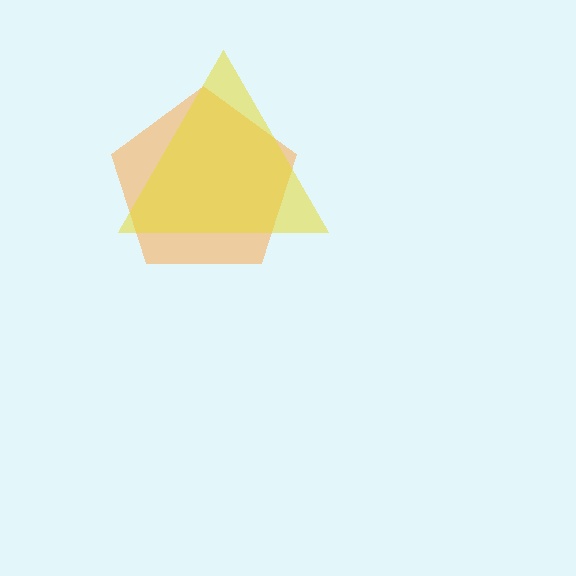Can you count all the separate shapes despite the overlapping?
Yes, there are 2 separate shapes.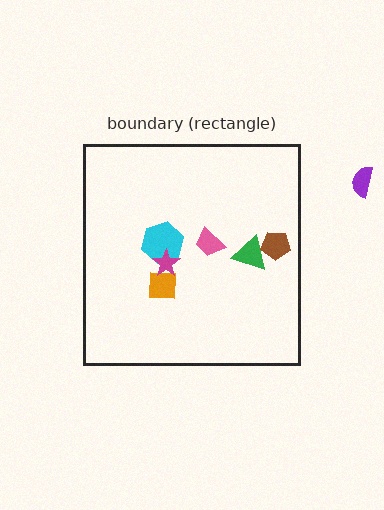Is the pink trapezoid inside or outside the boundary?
Inside.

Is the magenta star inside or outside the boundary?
Inside.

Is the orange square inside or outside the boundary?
Inside.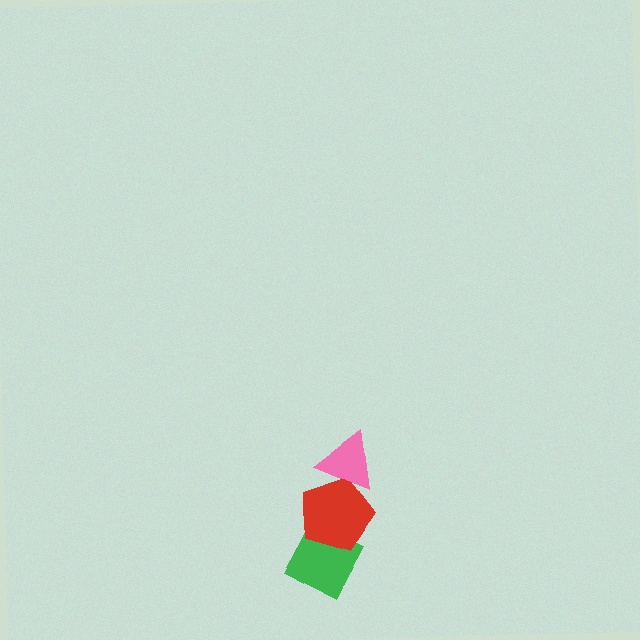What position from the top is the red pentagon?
The red pentagon is 2nd from the top.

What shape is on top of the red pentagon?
The pink triangle is on top of the red pentagon.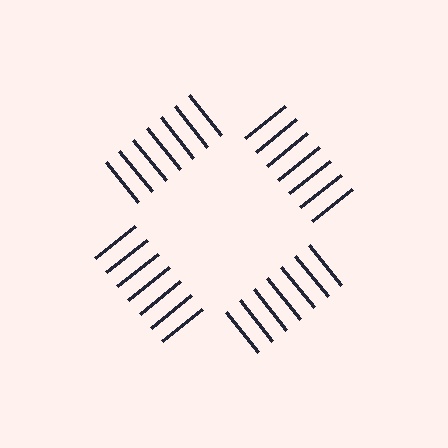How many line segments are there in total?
28 — 7 along each of the 4 edges.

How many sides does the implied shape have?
4 sides — the line-ends trace a square.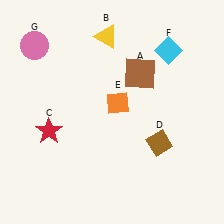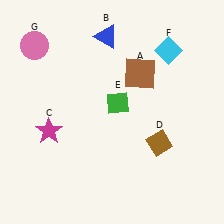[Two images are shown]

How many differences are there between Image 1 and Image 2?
There are 3 differences between the two images.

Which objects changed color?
B changed from yellow to blue. C changed from red to magenta. E changed from orange to green.